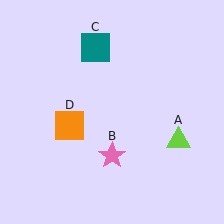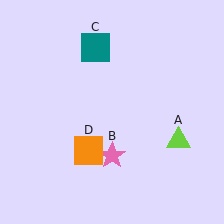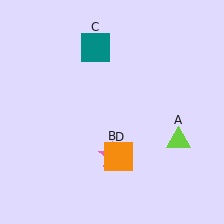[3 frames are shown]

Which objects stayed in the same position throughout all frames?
Lime triangle (object A) and pink star (object B) and teal square (object C) remained stationary.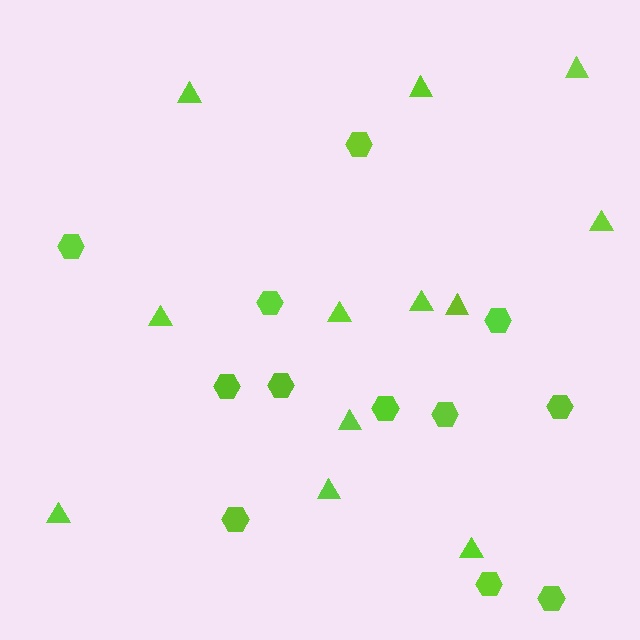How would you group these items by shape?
There are 2 groups: one group of hexagons (12) and one group of triangles (12).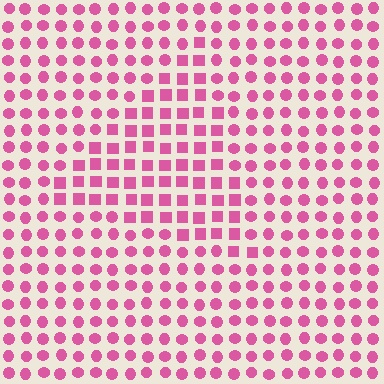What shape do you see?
I see a triangle.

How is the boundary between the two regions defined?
The boundary is defined by a change in element shape: squares inside vs. circles outside. All elements share the same color and spacing.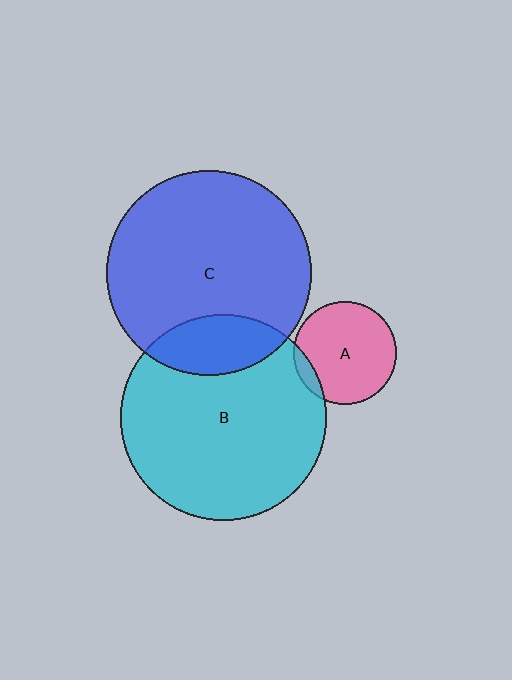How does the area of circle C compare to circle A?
Approximately 4.0 times.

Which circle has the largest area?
Circle B (cyan).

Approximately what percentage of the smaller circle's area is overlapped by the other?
Approximately 10%.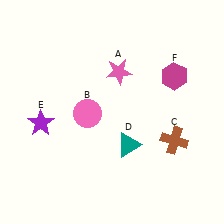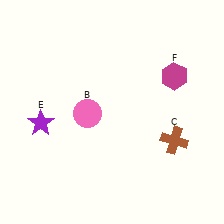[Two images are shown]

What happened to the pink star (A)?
The pink star (A) was removed in Image 2. It was in the top-right area of Image 1.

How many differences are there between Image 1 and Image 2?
There are 2 differences between the two images.